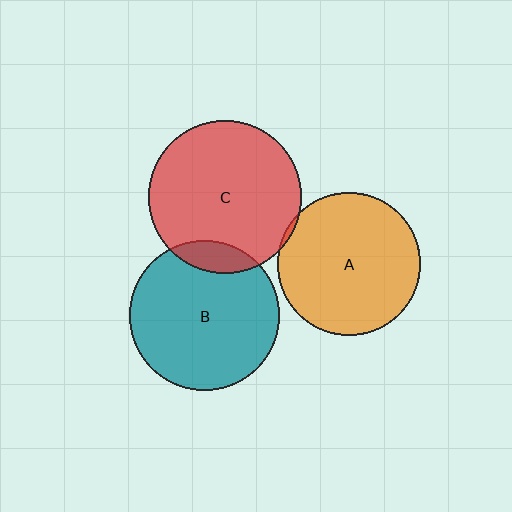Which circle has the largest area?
Circle C (red).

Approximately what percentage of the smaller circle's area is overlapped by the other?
Approximately 10%.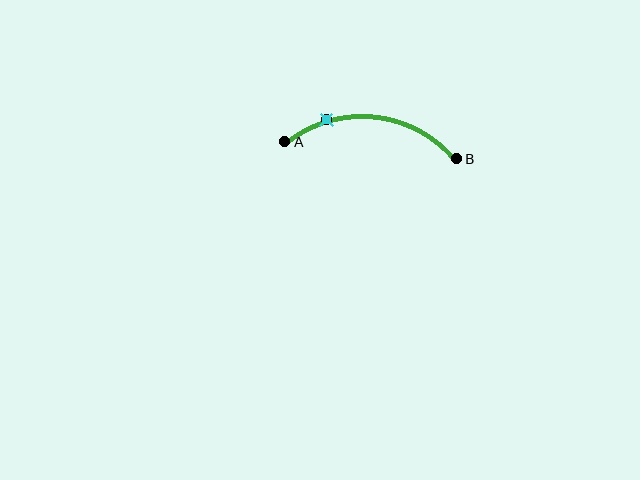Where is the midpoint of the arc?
The arc midpoint is the point on the curve farthest from the straight line joining A and B. It sits above that line.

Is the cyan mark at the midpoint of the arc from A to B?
No. The cyan mark lies on the arc but is closer to endpoint A. The arc midpoint would be at the point on the curve equidistant along the arc from both A and B.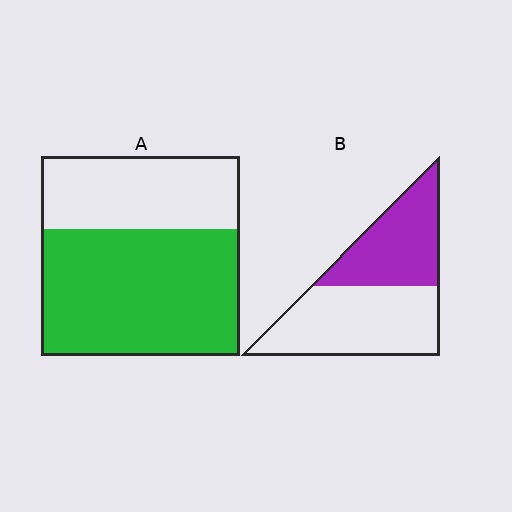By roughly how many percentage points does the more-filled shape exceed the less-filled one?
By roughly 20 percentage points (A over B).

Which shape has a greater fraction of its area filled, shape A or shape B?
Shape A.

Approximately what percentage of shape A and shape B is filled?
A is approximately 65% and B is approximately 40%.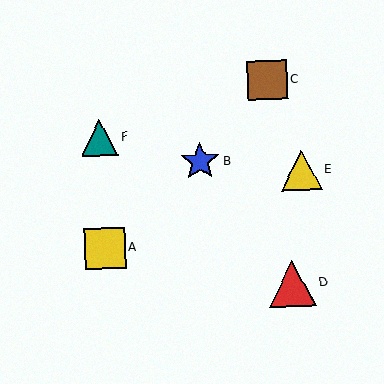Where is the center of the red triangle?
The center of the red triangle is at (292, 284).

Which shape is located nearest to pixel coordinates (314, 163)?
The yellow triangle (labeled E) at (301, 170) is nearest to that location.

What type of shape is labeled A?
Shape A is a yellow square.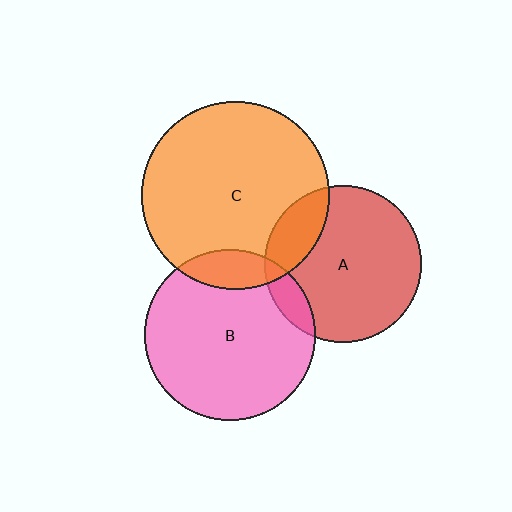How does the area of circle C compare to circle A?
Approximately 1.4 times.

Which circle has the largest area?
Circle C (orange).